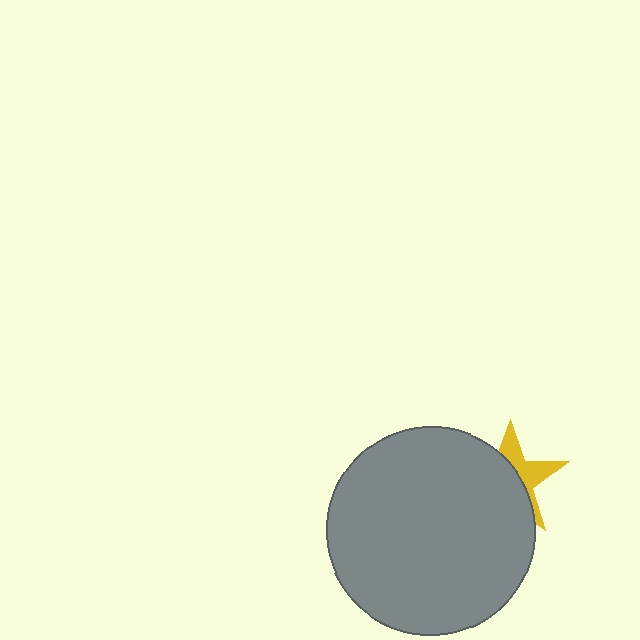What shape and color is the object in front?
The object in front is a gray circle.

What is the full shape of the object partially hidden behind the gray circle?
The partially hidden object is a yellow star.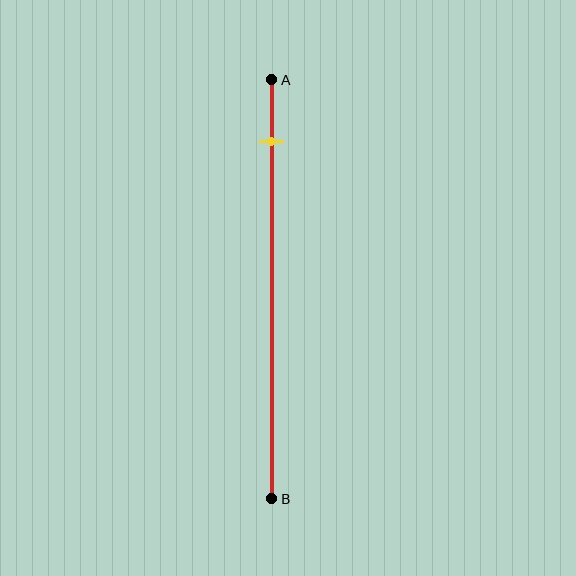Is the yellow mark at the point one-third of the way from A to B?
No, the mark is at about 15% from A, not at the 33% one-third point.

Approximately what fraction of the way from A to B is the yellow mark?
The yellow mark is approximately 15% of the way from A to B.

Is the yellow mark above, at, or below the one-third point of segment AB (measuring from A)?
The yellow mark is above the one-third point of segment AB.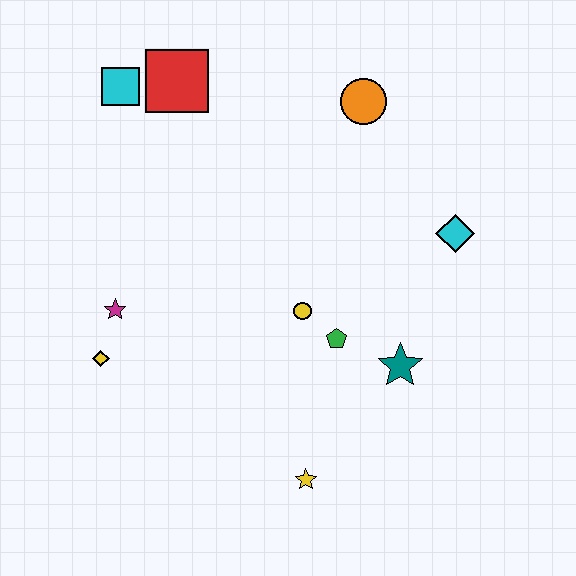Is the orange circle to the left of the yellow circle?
No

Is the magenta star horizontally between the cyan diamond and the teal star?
No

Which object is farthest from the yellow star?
The cyan square is farthest from the yellow star.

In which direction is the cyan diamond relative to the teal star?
The cyan diamond is above the teal star.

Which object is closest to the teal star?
The green pentagon is closest to the teal star.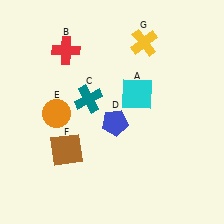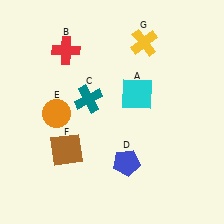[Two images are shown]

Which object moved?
The blue pentagon (D) moved down.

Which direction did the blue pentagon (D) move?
The blue pentagon (D) moved down.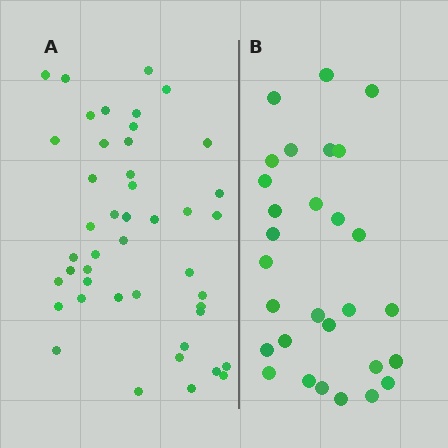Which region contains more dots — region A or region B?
Region A (the left region) has more dots.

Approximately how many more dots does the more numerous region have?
Region A has approximately 15 more dots than region B.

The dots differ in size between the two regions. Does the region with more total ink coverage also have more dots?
No. Region B has more total ink coverage because its dots are larger, but region A actually contains more individual dots. Total area can be misleading — the number of items is what matters here.